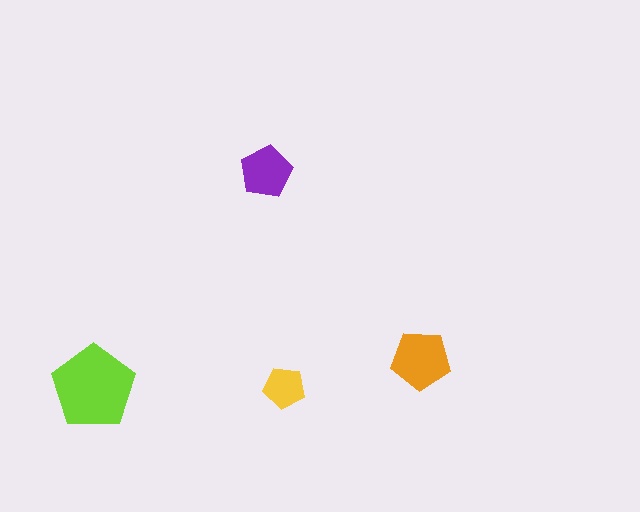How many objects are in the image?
There are 4 objects in the image.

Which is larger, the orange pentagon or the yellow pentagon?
The orange one.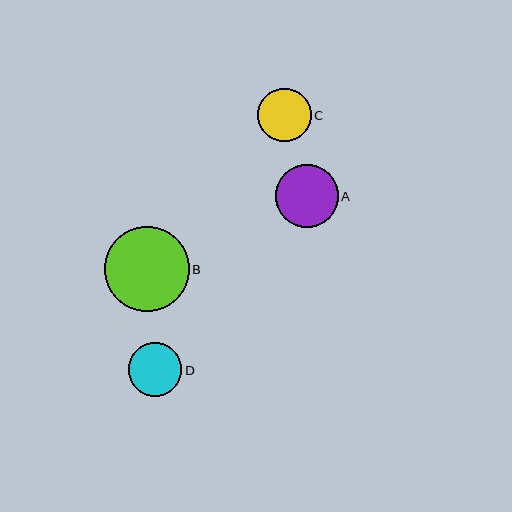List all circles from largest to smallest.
From largest to smallest: B, A, D, C.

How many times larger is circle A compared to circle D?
Circle A is approximately 1.2 times the size of circle D.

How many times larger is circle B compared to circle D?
Circle B is approximately 1.6 times the size of circle D.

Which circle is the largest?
Circle B is the largest with a size of approximately 85 pixels.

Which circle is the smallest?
Circle C is the smallest with a size of approximately 53 pixels.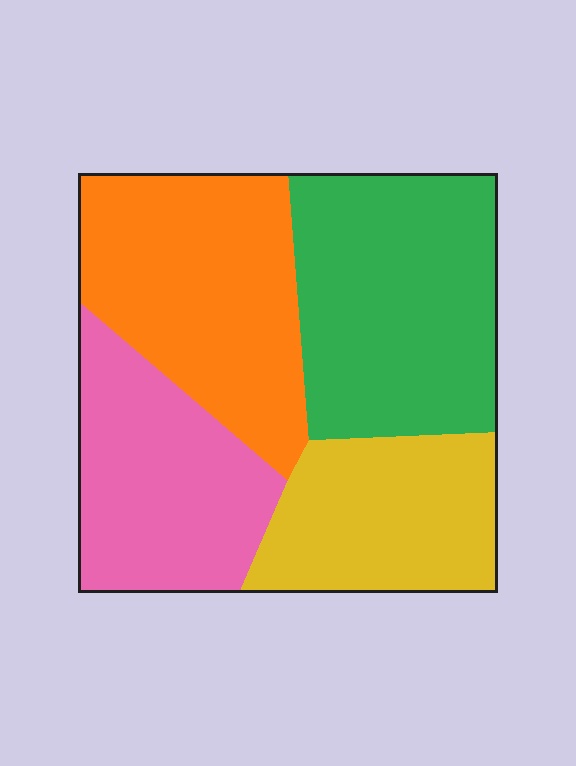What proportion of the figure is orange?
Orange takes up between a quarter and a half of the figure.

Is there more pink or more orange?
Orange.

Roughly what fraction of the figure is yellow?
Yellow takes up between a sixth and a third of the figure.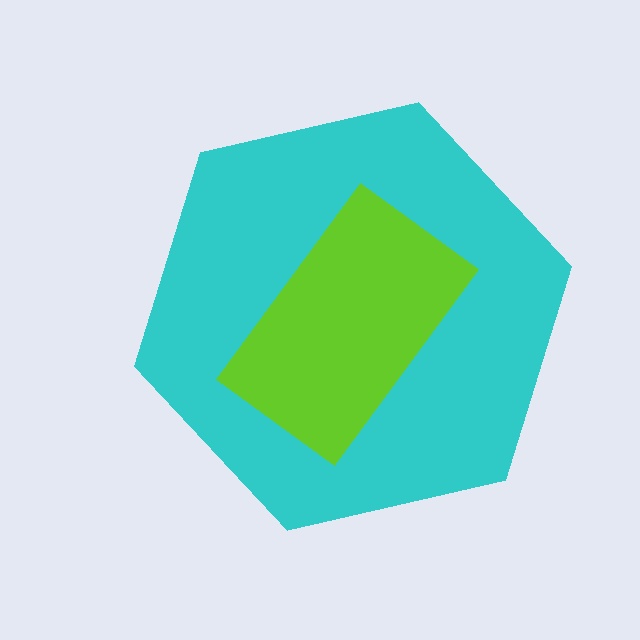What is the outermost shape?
The cyan hexagon.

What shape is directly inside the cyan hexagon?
The lime rectangle.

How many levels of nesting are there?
2.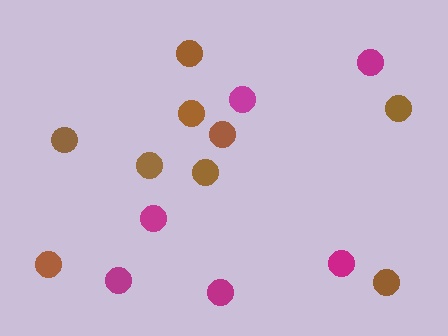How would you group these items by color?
There are 2 groups: one group of magenta circles (6) and one group of brown circles (9).